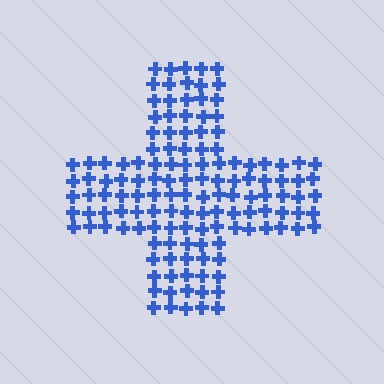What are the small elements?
The small elements are crosses.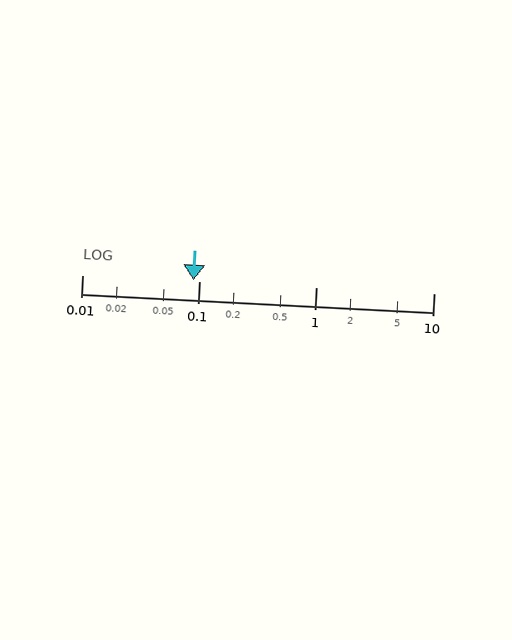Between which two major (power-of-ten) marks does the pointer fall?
The pointer is between 0.01 and 0.1.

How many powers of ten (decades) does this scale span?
The scale spans 3 decades, from 0.01 to 10.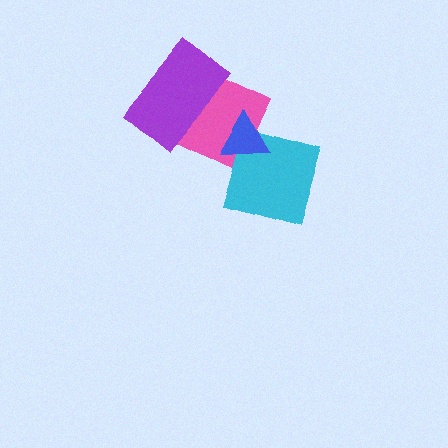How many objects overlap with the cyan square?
1 object overlaps with the cyan square.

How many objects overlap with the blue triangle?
2 objects overlap with the blue triangle.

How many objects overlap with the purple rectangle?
1 object overlaps with the purple rectangle.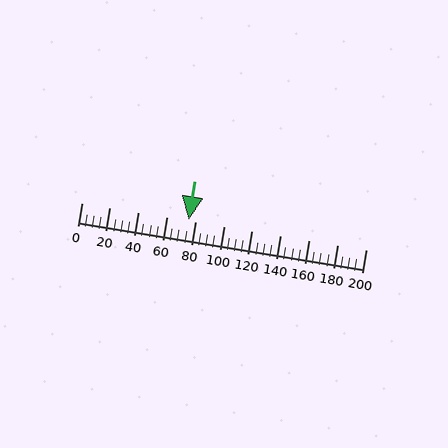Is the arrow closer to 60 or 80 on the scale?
The arrow is closer to 80.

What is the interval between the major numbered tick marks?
The major tick marks are spaced 20 units apart.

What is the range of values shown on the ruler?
The ruler shows values from 0 to 200.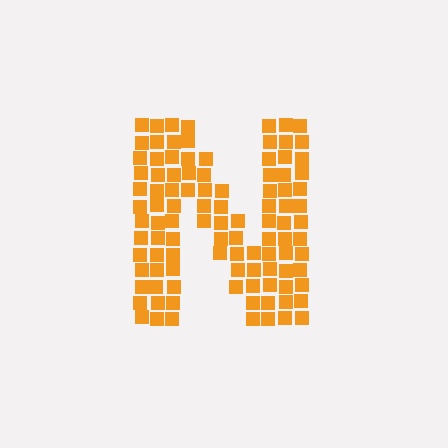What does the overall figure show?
The overall figure shows the letter N.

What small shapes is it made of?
It is made of small squares.